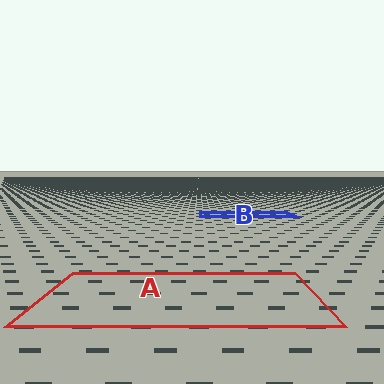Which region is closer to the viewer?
Region A is closer. The texture elements there are larger and more spread out.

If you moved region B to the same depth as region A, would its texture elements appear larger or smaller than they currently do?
They would appear larger. At a closer depth, the same texture elements are projected at a bigger on-screen size.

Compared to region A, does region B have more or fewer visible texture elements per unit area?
Region B has more texture elements per unit area — they are packed more densely because it is farther away.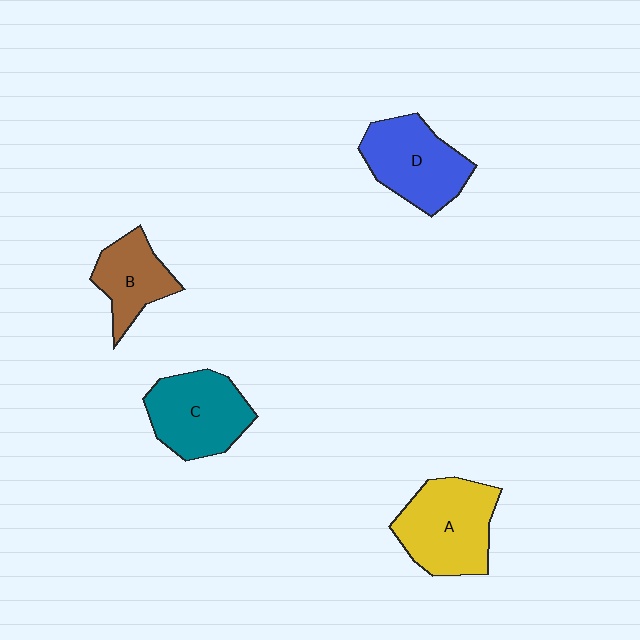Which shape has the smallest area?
Shape B (brown).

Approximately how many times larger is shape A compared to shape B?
Approximately 1.6 times.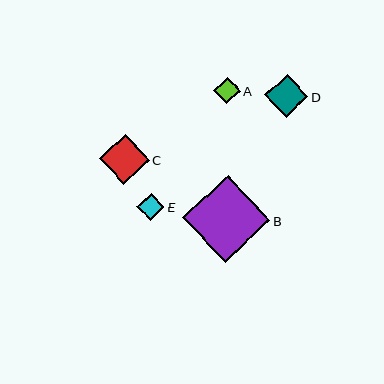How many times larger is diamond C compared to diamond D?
Diamond C is approximately 1.2 times the size of diamond D.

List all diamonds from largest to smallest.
From largest to smallest: B, C, D, E, A.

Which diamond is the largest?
Diamond B is the largest with a size of approximately 87 pixels.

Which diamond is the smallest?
Diamond A is the smallest with a size of approximately 27 pixels.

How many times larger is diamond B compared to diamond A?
Diamond B is approximately 3.3 times the size of diamond A.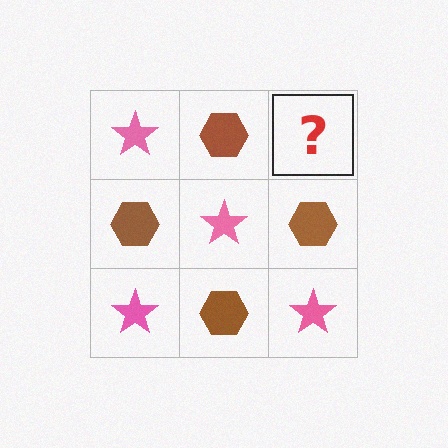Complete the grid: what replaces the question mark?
The question mark should be replaced with a pink star.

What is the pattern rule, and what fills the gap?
The rule is that it alternates pink star and brown hexagon in a checkerboard pattern. The gap should be filled with a pink star.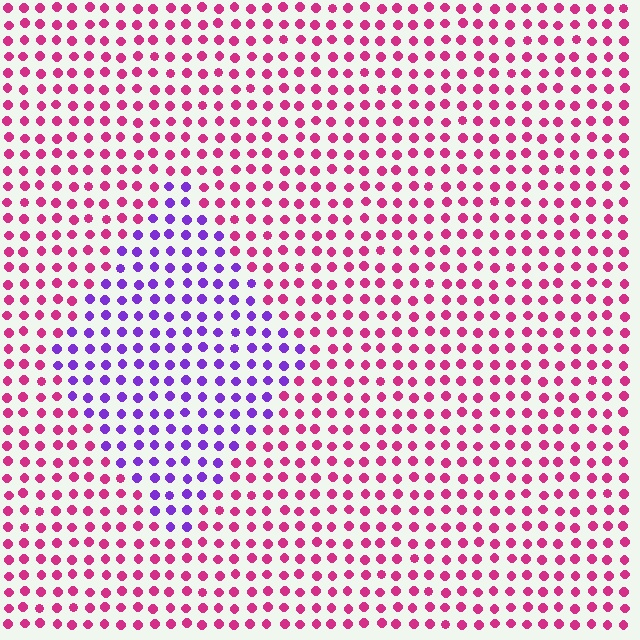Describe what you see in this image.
The image is filled with small magenta elements in a uniform arrangement. A diamond-shaped region is visible where the elements are tinted to a slightly different hue, forming a subtle color boundary.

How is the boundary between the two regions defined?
The boundary is defined purely by a slight shift in hue (about 59 degrees). Spacing, size, and orientation are identical on both sides.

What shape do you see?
I see a diamond.